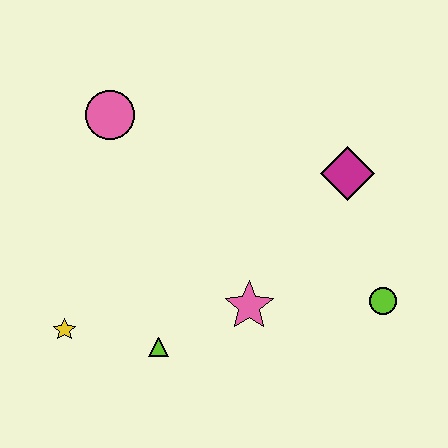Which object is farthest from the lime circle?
The pink circle is farthest from the lime circle.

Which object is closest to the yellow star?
The lime triangle is closest to the yellow star.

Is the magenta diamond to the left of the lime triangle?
No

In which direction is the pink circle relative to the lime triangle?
The pink circle is above the lime triangle.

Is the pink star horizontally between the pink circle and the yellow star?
No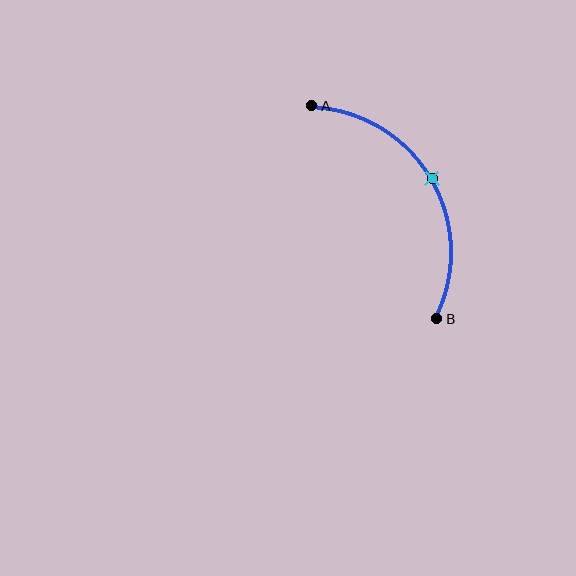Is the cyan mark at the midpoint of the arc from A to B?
Yes. The cyan mark lies on the arc at equal arc-length from both A and B — it is the arc midpoint.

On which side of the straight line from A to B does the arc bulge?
The arc bulges to the right of the straight line connecting A and B.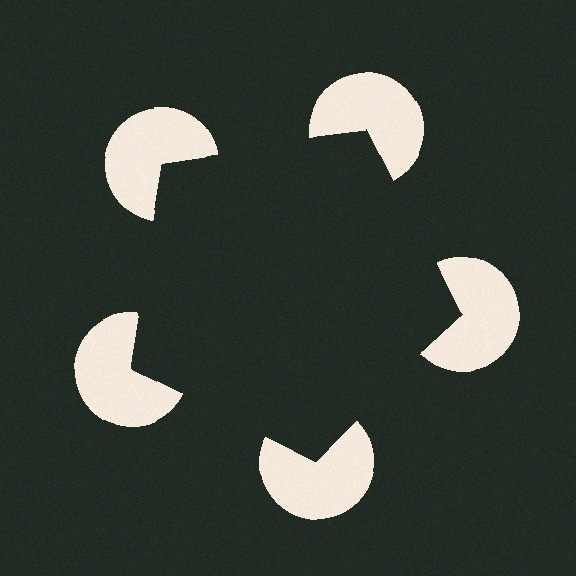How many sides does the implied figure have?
5 sides.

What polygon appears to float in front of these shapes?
An illusory pentagon — its edges are inferred from the aligned wedge cuts in the pac-man discs, not physically drawn.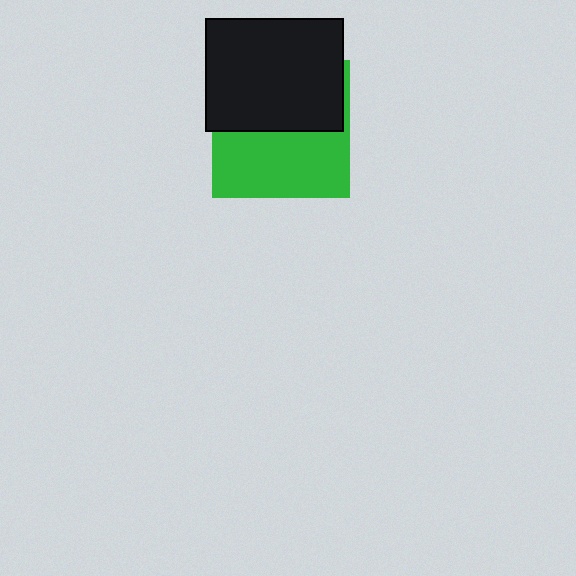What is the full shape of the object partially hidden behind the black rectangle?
The partially hidden object is a green square.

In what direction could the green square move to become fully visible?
The green square could move down. That would shift it out from behind the black rectangle entirely.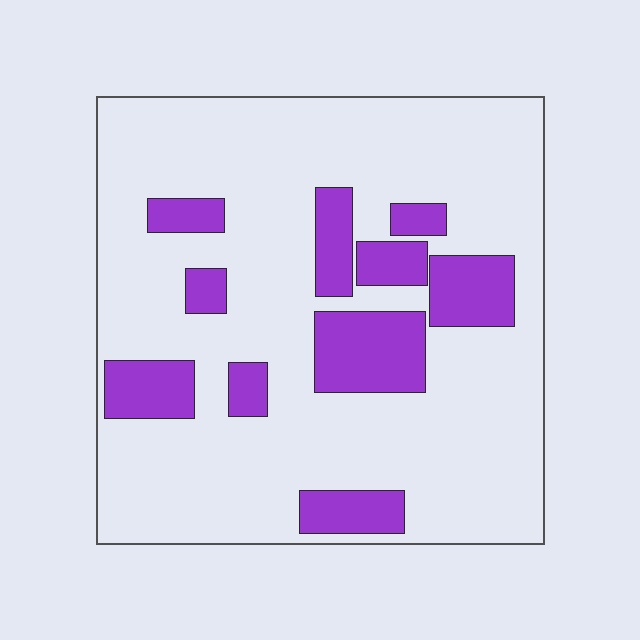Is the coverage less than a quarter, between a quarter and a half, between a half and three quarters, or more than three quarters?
Less than a quarter.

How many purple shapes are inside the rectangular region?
10.